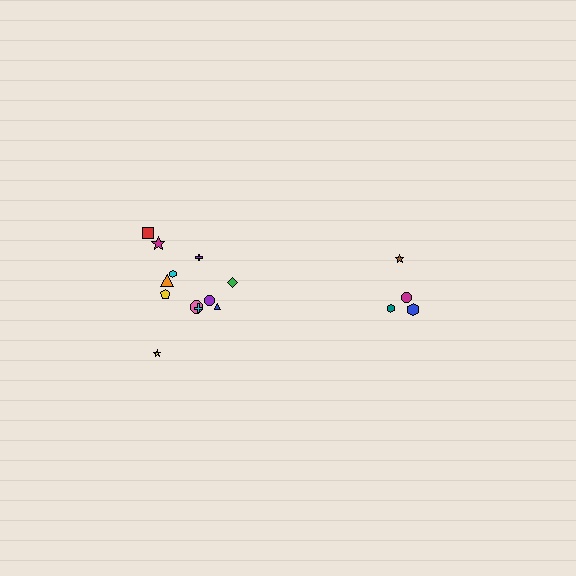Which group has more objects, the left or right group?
The left group.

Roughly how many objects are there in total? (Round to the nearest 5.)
Roughly 15 objects in total.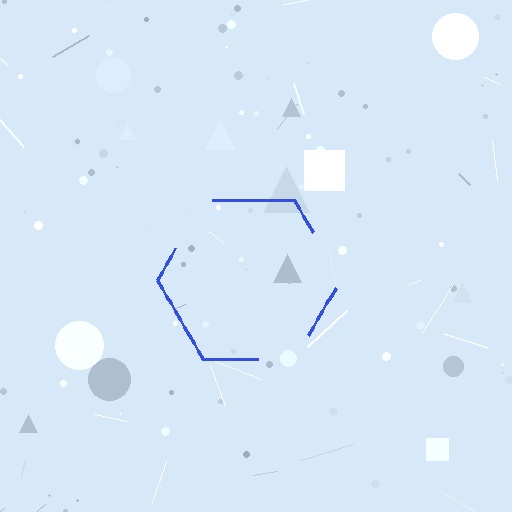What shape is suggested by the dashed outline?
The dashed outline suggests a hexagon.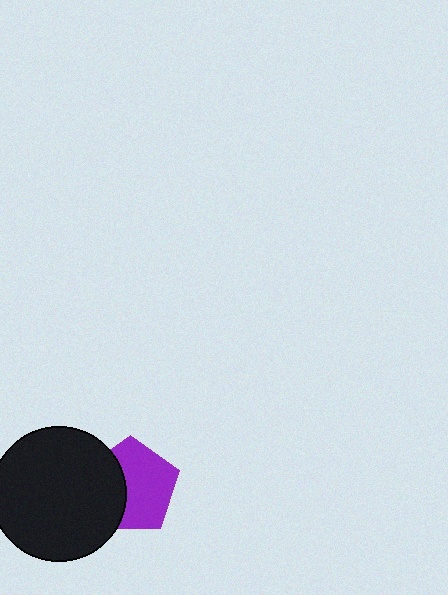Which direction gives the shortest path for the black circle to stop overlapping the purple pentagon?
Moving left gives the shortest separation.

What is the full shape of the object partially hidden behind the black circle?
The partially hidden object is a purple pentagon.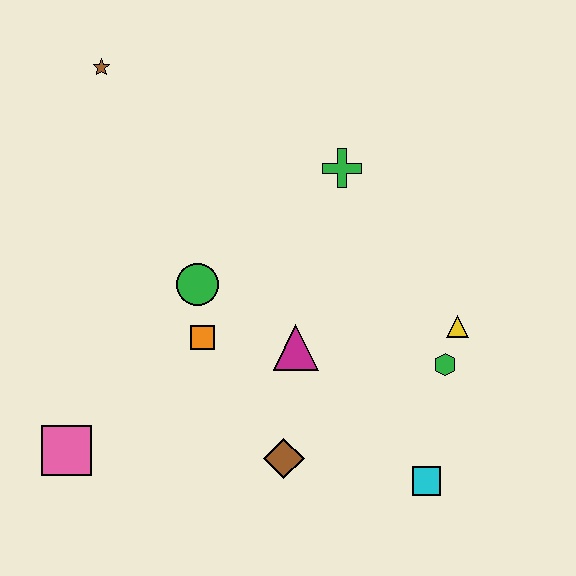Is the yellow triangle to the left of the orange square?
No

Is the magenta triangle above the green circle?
No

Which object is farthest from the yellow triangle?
The brown star is farthest from the yellow triangle.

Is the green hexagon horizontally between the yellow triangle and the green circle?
Yes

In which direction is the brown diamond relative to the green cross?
The brown diamond is below the green cross.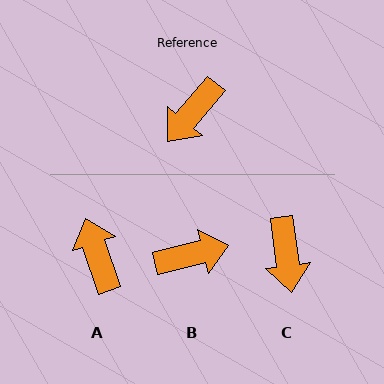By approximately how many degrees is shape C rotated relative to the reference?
Approximately 48 degrees counter-clockwise.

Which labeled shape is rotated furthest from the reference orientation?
B, about 144 degrees away.